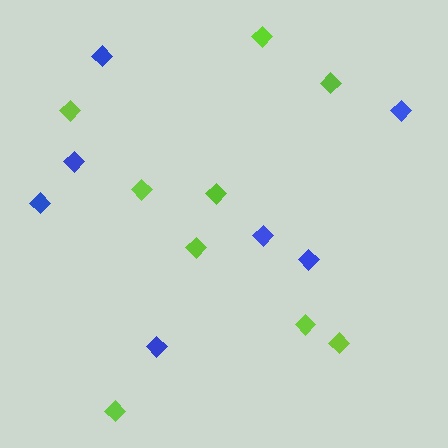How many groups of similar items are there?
There are 2 groups: one group of lime diamonds (9) and one group of blue diamonds (7).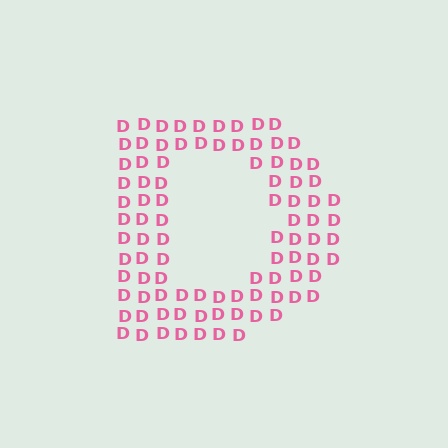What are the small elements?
The small elements are letter D's.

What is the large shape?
The large shape is the letter D.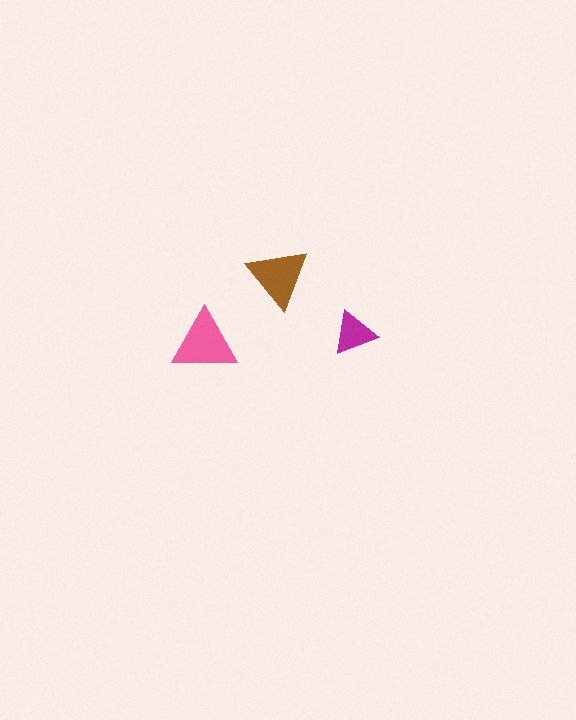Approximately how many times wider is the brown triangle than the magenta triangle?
About 1.5 times wider.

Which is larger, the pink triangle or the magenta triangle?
The pink one.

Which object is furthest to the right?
The magenta triangle is rightmost.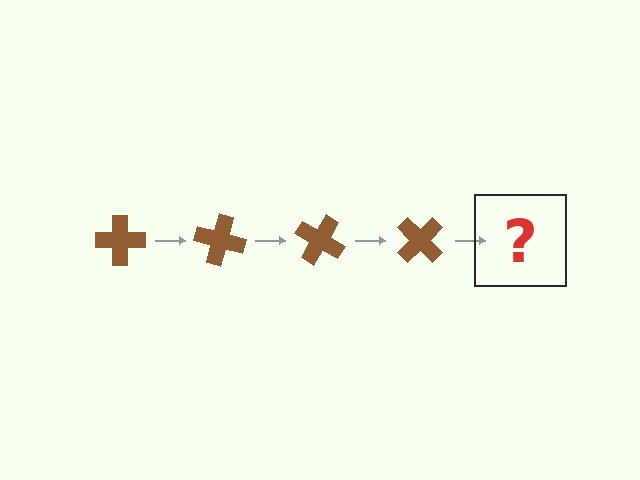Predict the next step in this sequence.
The next step is a brown cross rotated 60 degrees.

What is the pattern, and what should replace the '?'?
The pattern is that the cross rotates 15 degrees each step. The '?' should be a brown cross rotated 60 degrees.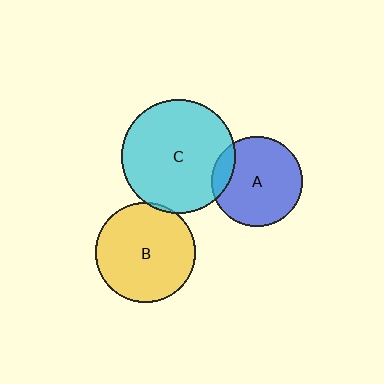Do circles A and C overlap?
Yes.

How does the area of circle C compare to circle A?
Approximately 1.6 times.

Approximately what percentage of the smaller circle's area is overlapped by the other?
Approximately 15%.